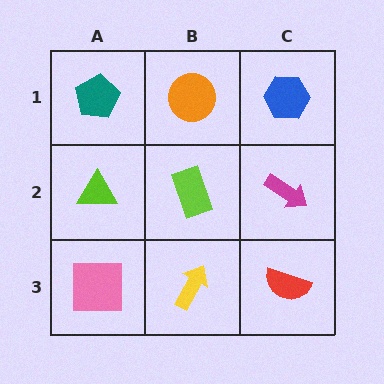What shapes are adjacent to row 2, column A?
A teal pentagon (row 1, column A), a pink square (row 3, column A), a lime rectangle (row 2, column B).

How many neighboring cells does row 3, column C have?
2.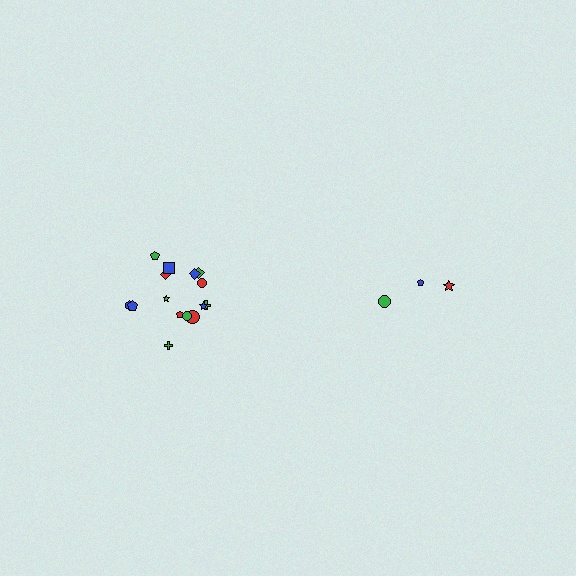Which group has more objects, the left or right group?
The left group.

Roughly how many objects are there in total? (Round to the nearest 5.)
Roughly 20 objects in total.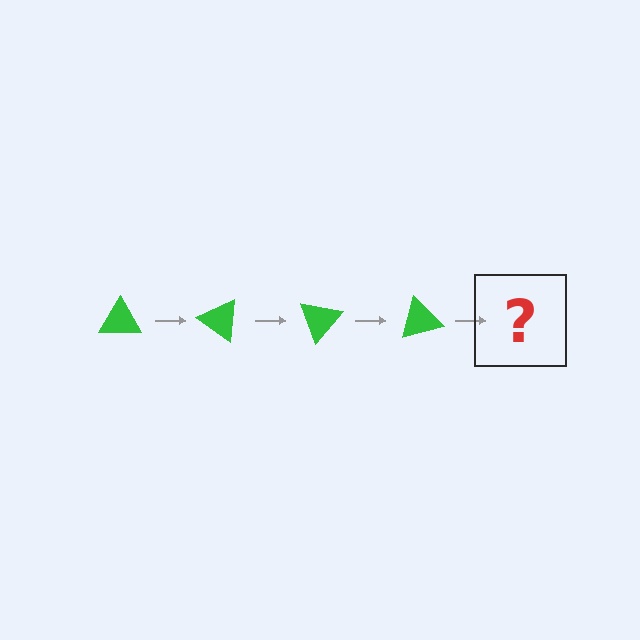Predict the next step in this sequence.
The next step is a green triangle rotated 140 degrees.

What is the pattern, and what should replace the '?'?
The pattern is that the triangle rotates 35 degrees each step. The '?' should be a green triangle rotated 140 degrees.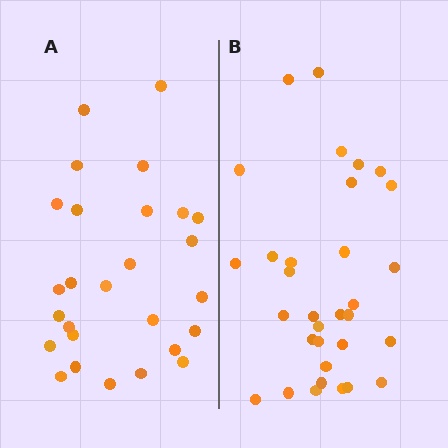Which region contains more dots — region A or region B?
Region B (the right region) has more dots.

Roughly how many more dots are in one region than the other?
Region B has about 5 more dots than region A.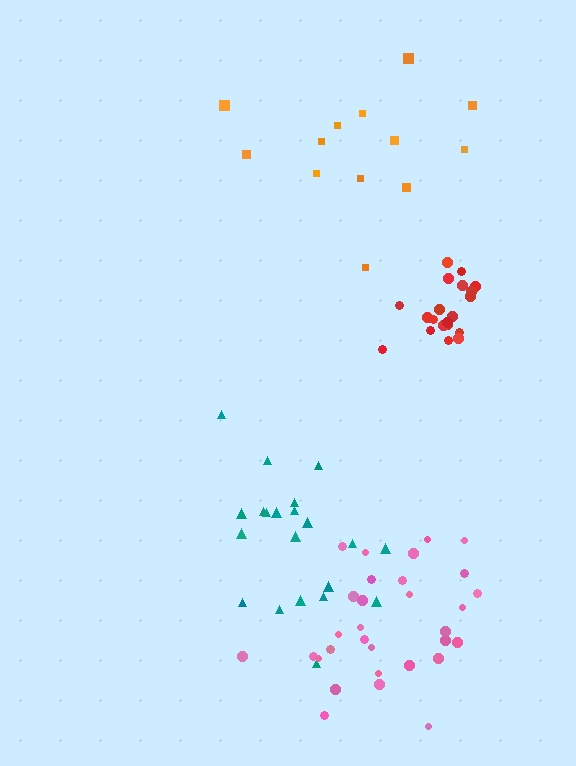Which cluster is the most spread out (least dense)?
Orange.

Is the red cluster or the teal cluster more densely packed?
Red.